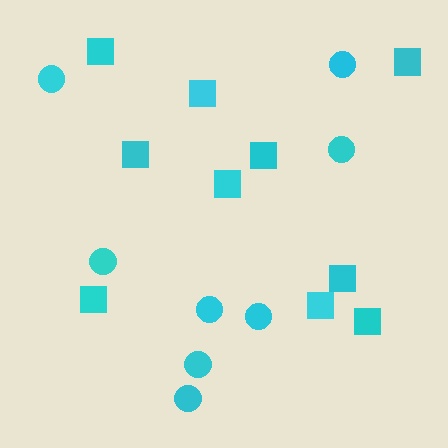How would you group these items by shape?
There are 2 groups: one group of squares (10) and one group of circles (8).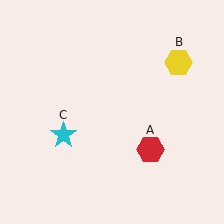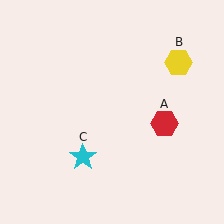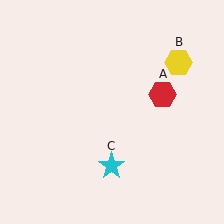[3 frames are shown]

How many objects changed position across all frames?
2 objects changed position: red hexagon (object A), cyan star (object C).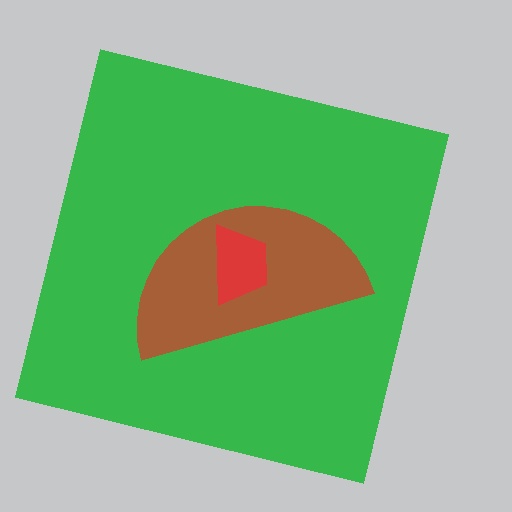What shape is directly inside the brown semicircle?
The red trapezoid.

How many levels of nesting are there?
3.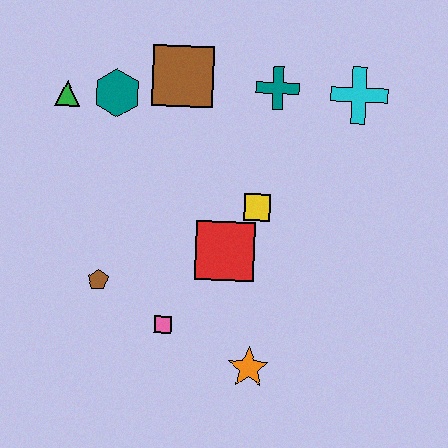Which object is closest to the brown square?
The teal hexagon is closest to the brown square.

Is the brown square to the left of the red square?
Yes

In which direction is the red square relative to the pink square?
The red square is above the pink square.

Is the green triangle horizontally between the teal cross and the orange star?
No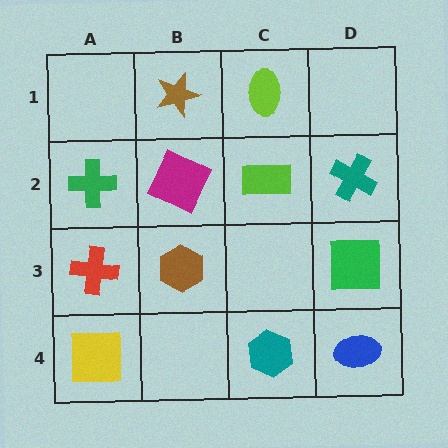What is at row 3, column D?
A green square.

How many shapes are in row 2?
4 shapes.